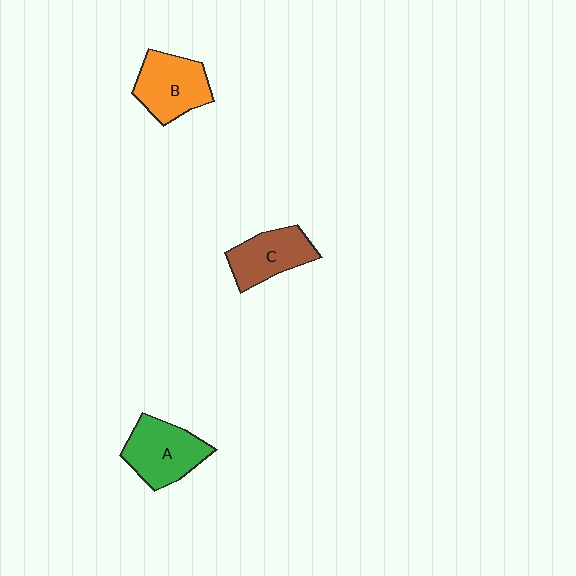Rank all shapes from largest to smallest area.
From largest to smallest: A (green), B (orange), C (brown).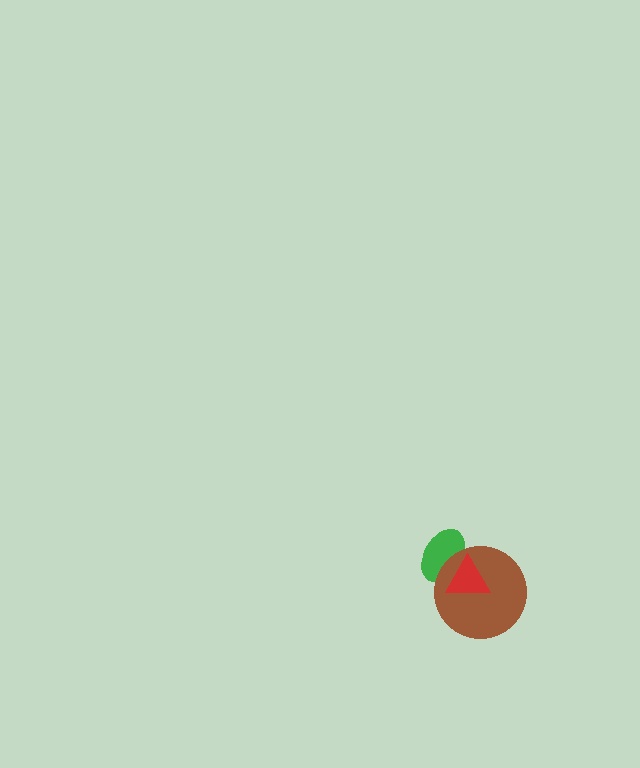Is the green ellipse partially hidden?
Yes, it is partially covered by another shape.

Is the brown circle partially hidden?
Yes, it is partially covered by another shape.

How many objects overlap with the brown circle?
2 objects overlap with the brown circle.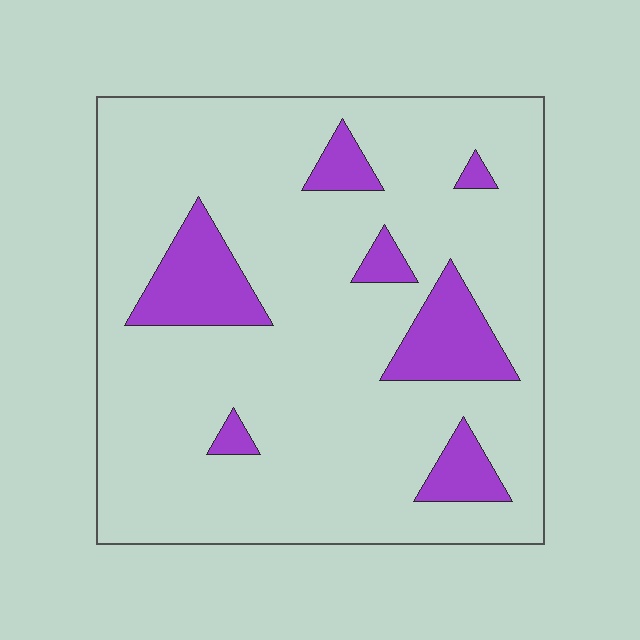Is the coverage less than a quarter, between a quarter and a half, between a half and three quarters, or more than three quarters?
Less than a quarter.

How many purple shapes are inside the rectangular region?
7.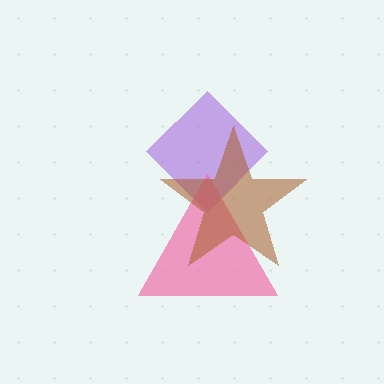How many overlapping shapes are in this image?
There are 3 overlapping shapes in the image.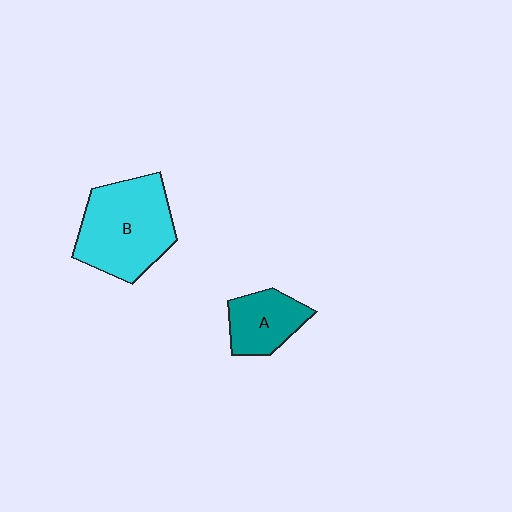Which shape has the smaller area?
Shape A (teal).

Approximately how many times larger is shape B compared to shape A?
Approximately 1.9 times.